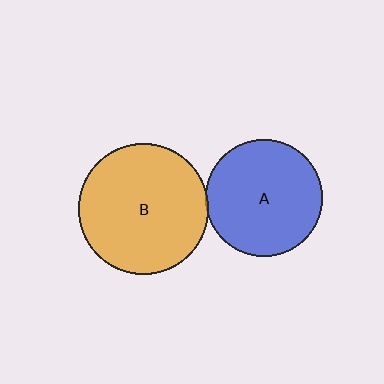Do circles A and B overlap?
Yes.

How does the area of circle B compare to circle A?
Approximately 1.2 times.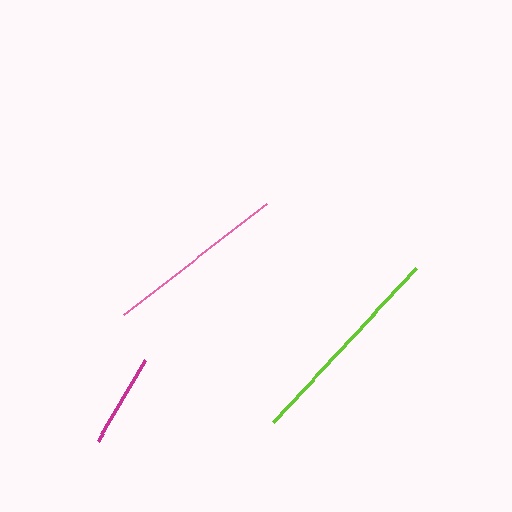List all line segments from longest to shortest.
From longest to shortest: lime, pink, magenta.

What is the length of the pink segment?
The pink segment is approximately 180 pixels long.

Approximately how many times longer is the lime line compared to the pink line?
The lime line is approximately 1.2 times the length of the pink line.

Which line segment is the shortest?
The magenta line is the shortest at approximately 94 pixels.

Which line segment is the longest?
The lime line is the longest at approximately 210 pixels.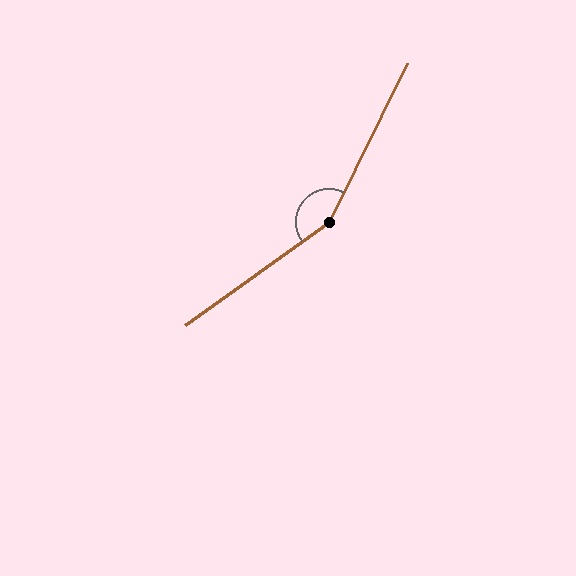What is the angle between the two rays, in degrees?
Approximately 152 degrees.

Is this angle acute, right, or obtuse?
It is obtuse.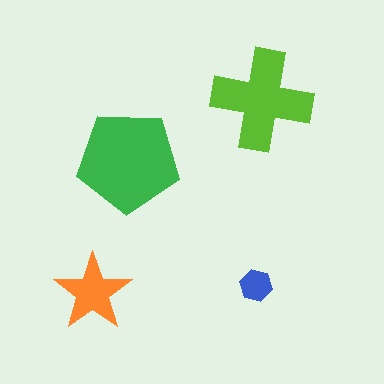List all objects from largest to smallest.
The green pentagon, the lime cross, the orange star, the blue hexagon.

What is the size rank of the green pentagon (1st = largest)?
1st.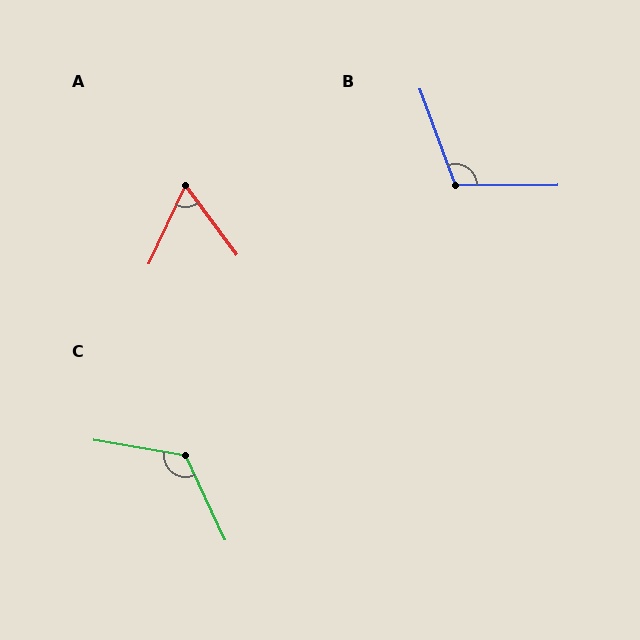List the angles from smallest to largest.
A (61°), B (110°), C (125°).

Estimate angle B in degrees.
Approximately 110 degrees.